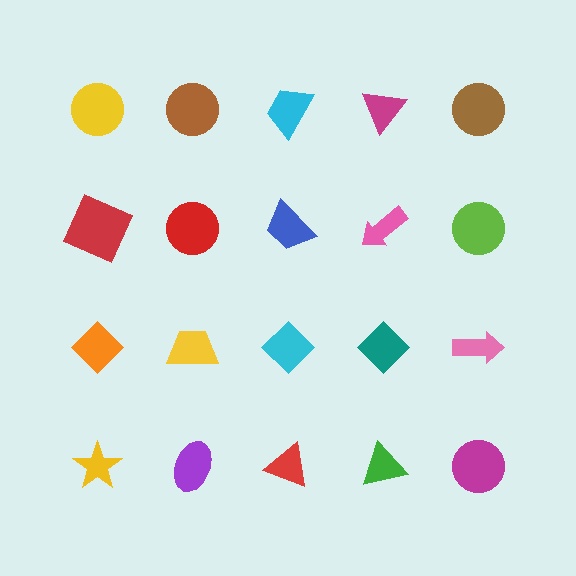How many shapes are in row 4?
5 shapes.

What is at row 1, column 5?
A brown circle.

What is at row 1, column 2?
A brown circle.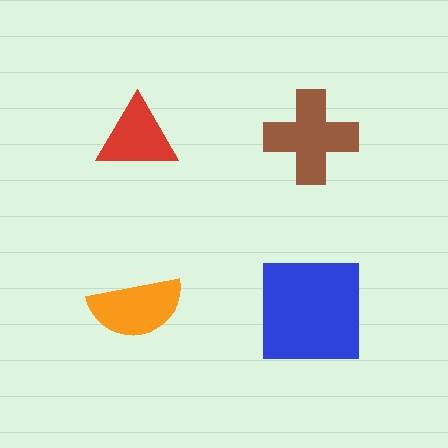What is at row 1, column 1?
A red triangle.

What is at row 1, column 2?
A brown cross.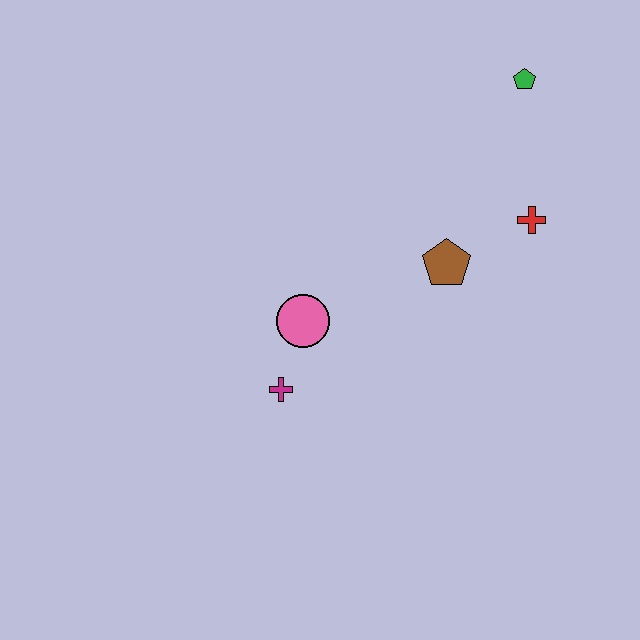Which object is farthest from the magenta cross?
The green pentagon is farthest from the magenta cross.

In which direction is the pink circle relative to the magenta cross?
The pink circle is above the magenta cross.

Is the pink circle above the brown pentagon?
No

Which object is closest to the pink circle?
The magenta cross is closest to the pink circle.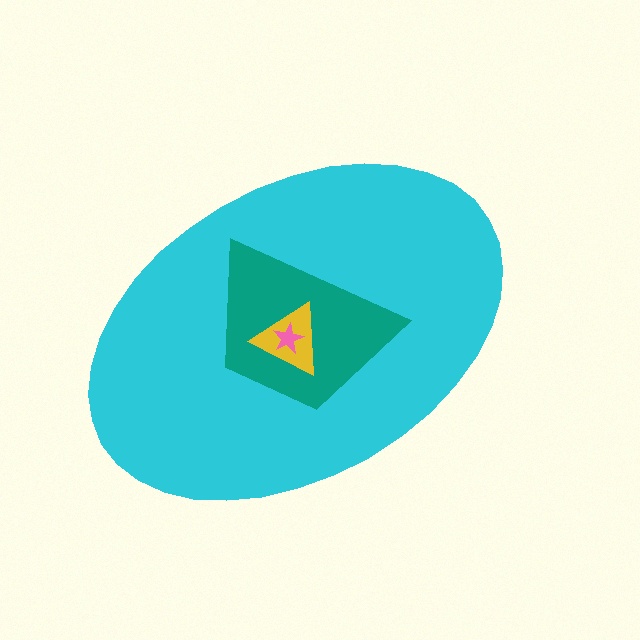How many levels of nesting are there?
4.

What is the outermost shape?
The cyan ellipse.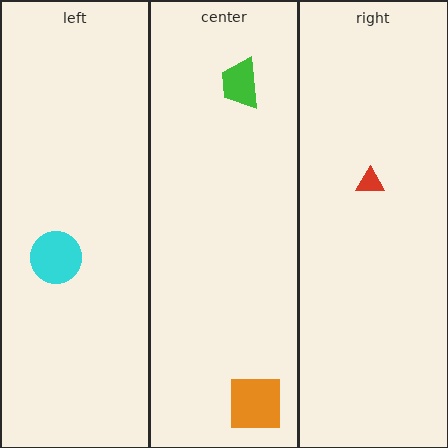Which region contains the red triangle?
The right region.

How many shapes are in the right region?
1.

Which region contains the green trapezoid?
The center region.